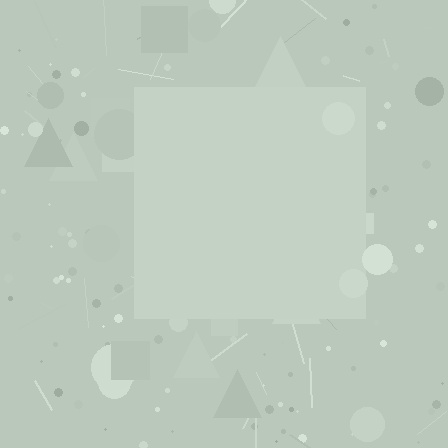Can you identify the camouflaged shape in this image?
The camouflaged shape is a square.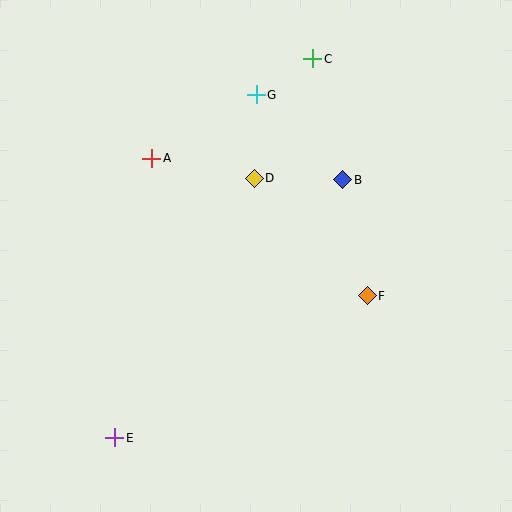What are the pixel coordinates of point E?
Point E is at (115, 438).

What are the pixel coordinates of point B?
Point B is at (343, 180).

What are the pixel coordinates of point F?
Point F is at (367, 296).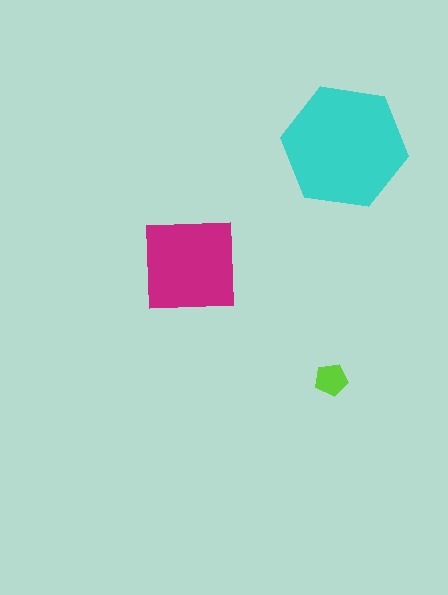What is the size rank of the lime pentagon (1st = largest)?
3rd.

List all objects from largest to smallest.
The cyan hexagon, the magenta square, the lime pentagon.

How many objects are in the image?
There are 3 objects in the image.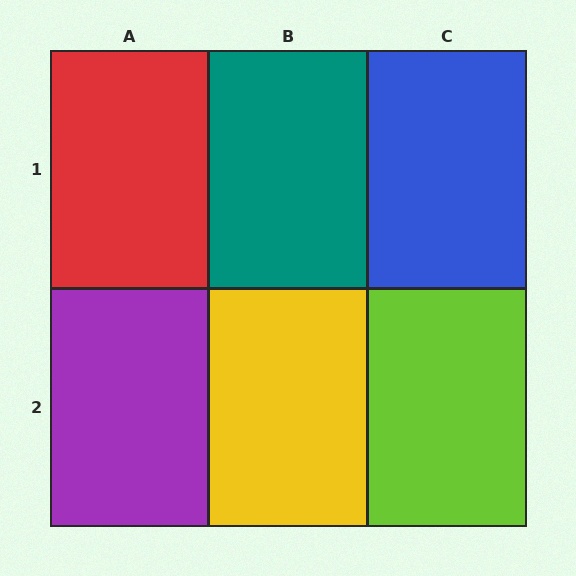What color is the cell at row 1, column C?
Blue.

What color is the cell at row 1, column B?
Teal.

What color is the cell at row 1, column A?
Red.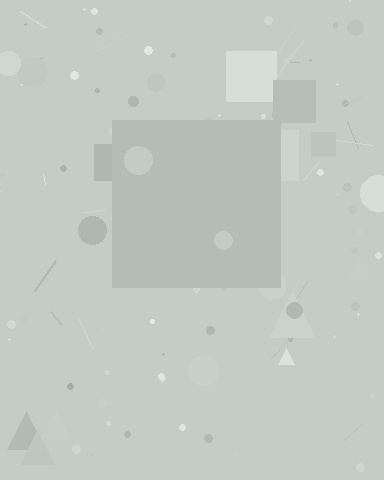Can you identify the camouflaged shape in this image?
The camouflaged shape is a square.